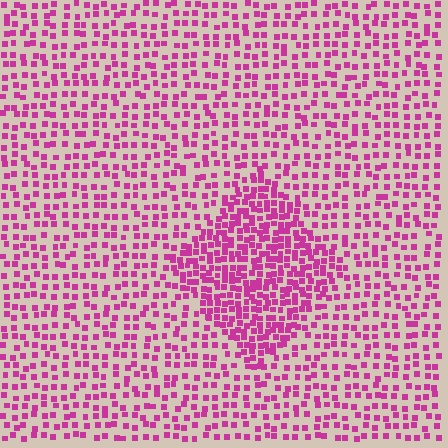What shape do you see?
I see a diamond.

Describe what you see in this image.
The image contains small magenta elements arranged at two different densities. A diamond-shaped region is visible where the elements are more densely packed than the surrounding area.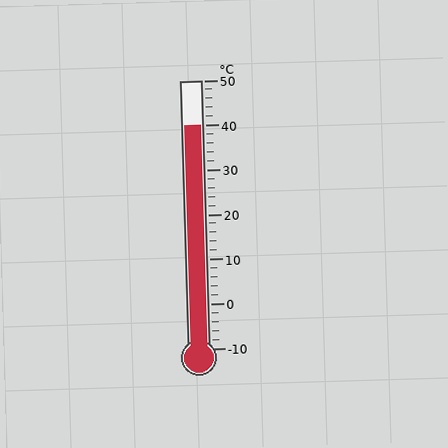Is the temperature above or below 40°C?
The temperature is at 40°C.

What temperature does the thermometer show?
The thermometer shows approximately 40°C.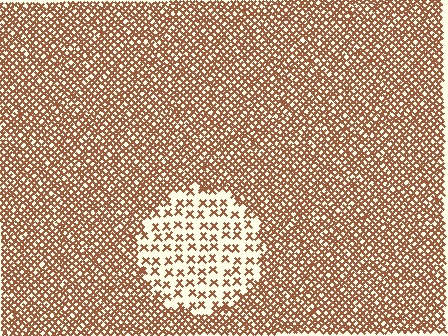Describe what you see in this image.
The image contains small brown elements arranged at two different densities. A circle-shaped region is visible where the elements are less densely packed than the surrounding area.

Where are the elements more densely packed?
The elements are more densely packed outside the circle boundary.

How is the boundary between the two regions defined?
The boundary is defined by a change in element density (approximately 2.8x ratio). All elements are the same color, size, and shape.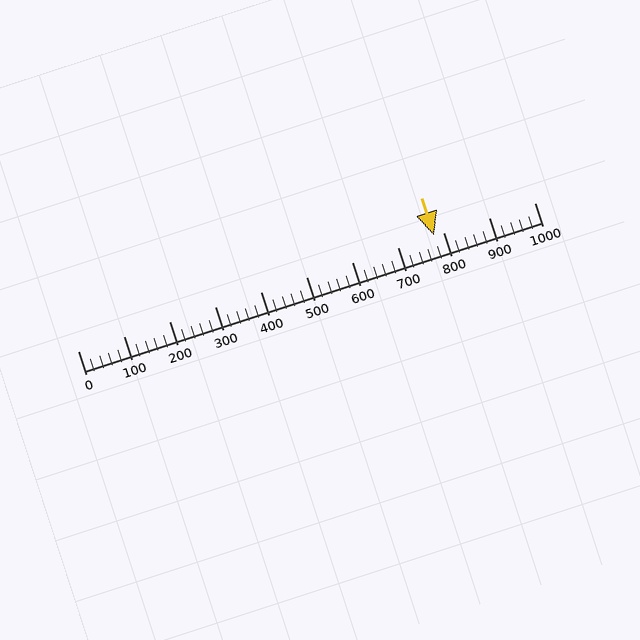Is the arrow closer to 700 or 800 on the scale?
The arrow is closer to 800.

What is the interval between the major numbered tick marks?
The major tick marks are spaced 100 units apart.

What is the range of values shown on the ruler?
The ruler shows values from 0 to 1000.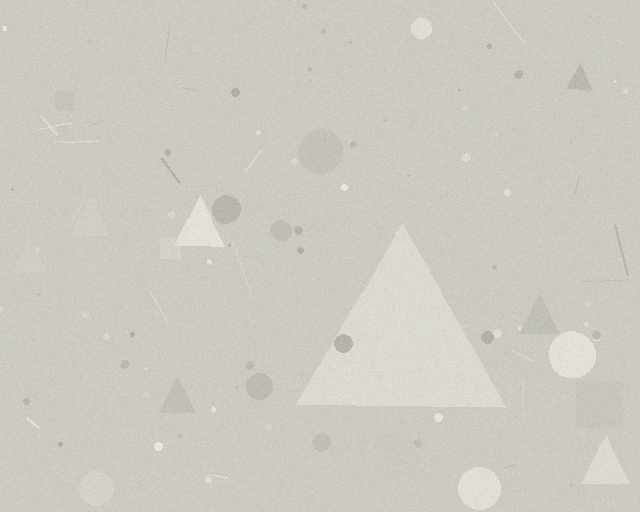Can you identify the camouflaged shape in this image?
The camouflaged shape is a triangle.